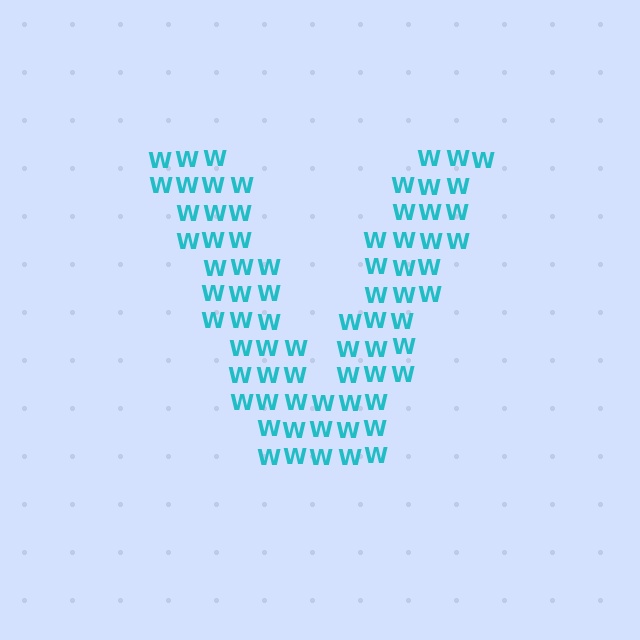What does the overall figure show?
The overall figure shows the letter V.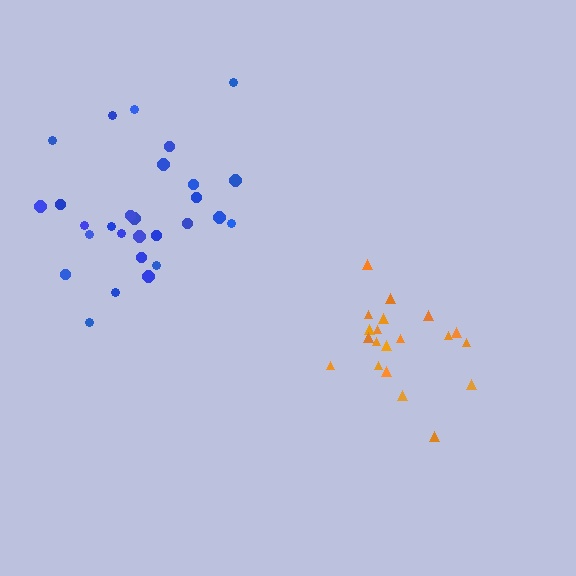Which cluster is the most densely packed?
Orange.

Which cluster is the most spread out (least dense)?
Blue.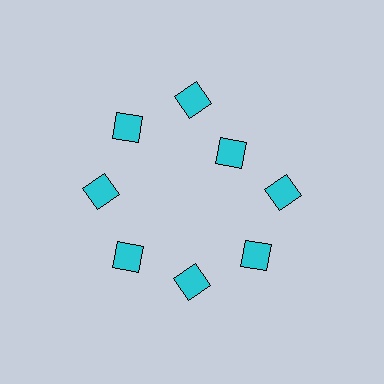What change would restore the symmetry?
The symmetry would be restored by moving it outward, back onto the ring so that all 8 squares sit at equal angles and equal distance from the center.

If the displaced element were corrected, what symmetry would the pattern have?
It would have 8-fold rotational symmetry — the pattern would map onto itself every 45 degrees.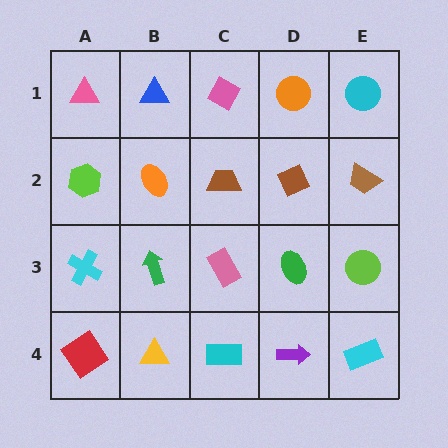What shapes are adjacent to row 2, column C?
A pink diamond (row 1, column C), a pink rectangle (row 3, column C), an orange ellipse (row 2, column B), a brown diamond (row 2, column D).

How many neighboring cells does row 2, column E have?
3.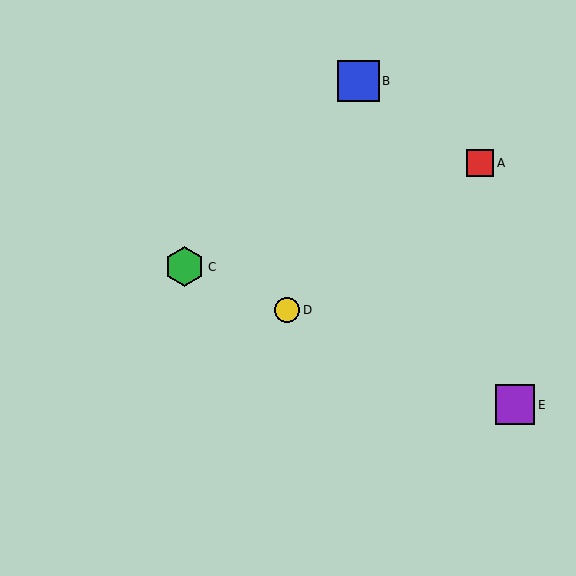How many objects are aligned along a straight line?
3 objects (C, D, E) are aligned along a straight line.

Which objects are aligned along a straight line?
Objects C, D, E are aligned along a straight line.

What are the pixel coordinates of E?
Object E is at (515, 405).